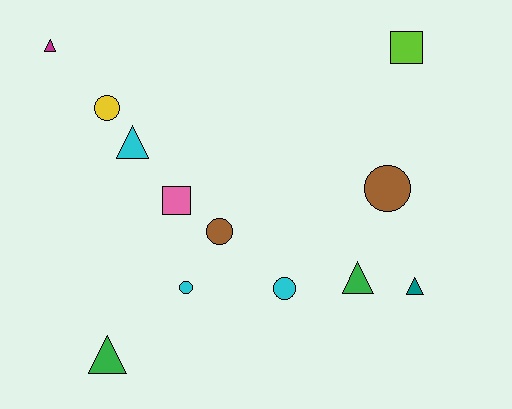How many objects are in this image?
There are 12 objects.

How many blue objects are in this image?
There are no blue objects.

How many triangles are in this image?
There are 5 triangles.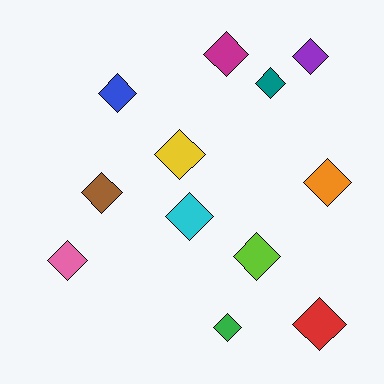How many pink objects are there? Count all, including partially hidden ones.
There is 1 pink object.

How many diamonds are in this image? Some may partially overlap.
There are 12 diamonds.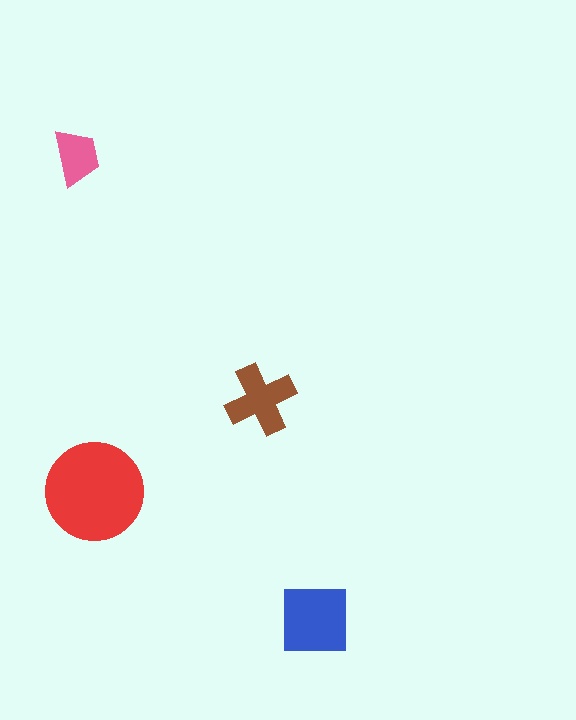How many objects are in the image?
There are 4 objects in the image.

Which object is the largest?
The red circle.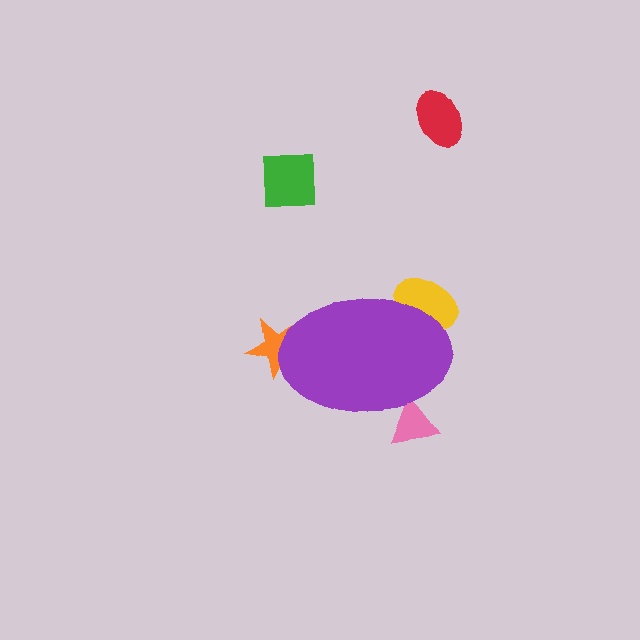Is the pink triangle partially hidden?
Yes, the pink triangle is partially hidden behind the purple ellipse.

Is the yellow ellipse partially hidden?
Yes, the yellow ellipse is partially hidden behind the purple ellipse.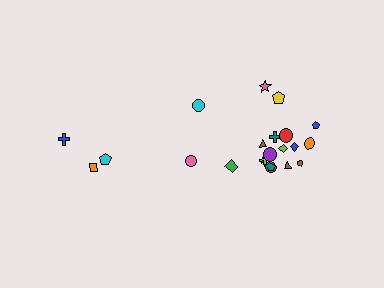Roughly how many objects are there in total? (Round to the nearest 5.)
Roughly 20 objects in total.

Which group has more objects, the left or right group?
The right group.